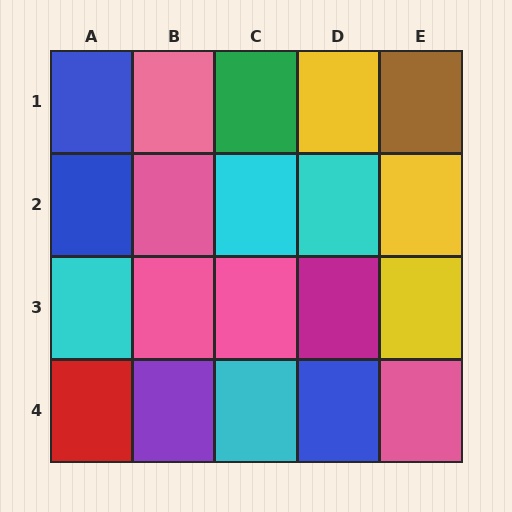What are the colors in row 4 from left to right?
Red, purple, cyan, blue, pink.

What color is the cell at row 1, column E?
Brown.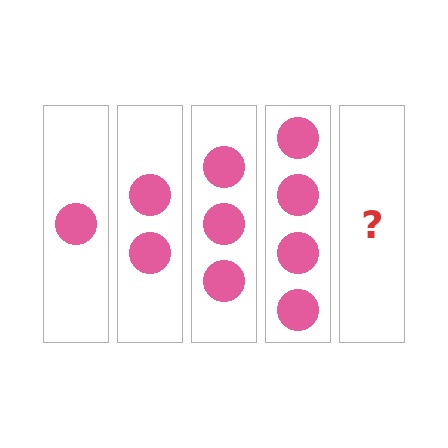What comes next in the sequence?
The next element should be 5 circles.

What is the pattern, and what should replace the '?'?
The pattern is that each step adds one more circle. The '?' should be 5 circles.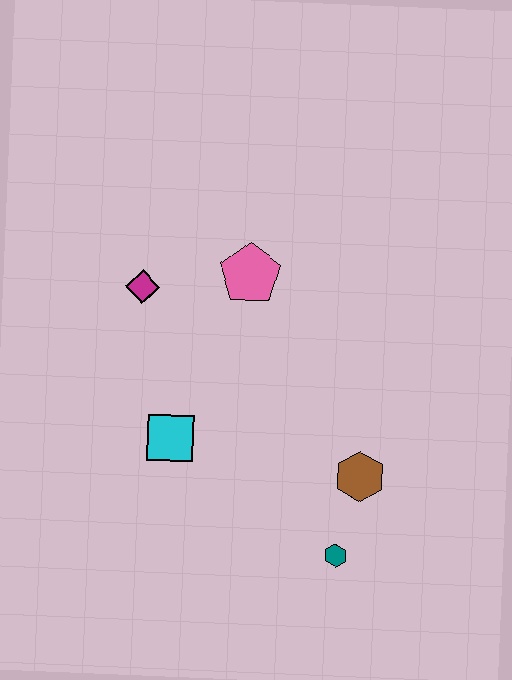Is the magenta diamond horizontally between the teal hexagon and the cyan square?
No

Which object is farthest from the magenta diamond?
The teal hexagon is farthest from the magenta diamond.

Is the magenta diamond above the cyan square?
Yes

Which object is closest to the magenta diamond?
The pink pentagon is closest to the magenta diamond.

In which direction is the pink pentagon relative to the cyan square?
The pink pentagon is above the cyan square.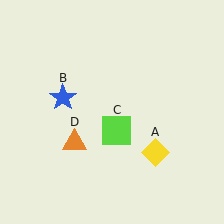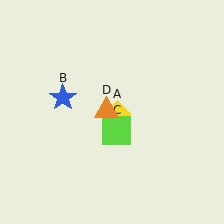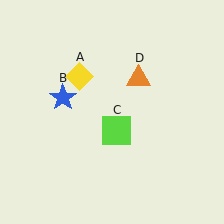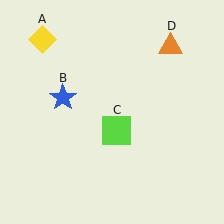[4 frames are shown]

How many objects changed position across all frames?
2 objects changed position: yellow diamond (object A), orange triangle (object D).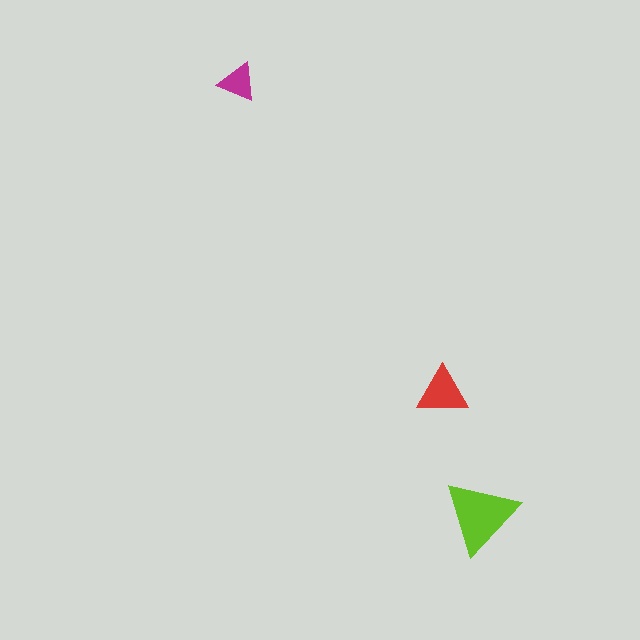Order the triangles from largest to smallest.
the lime one, the red one, the magenta one.